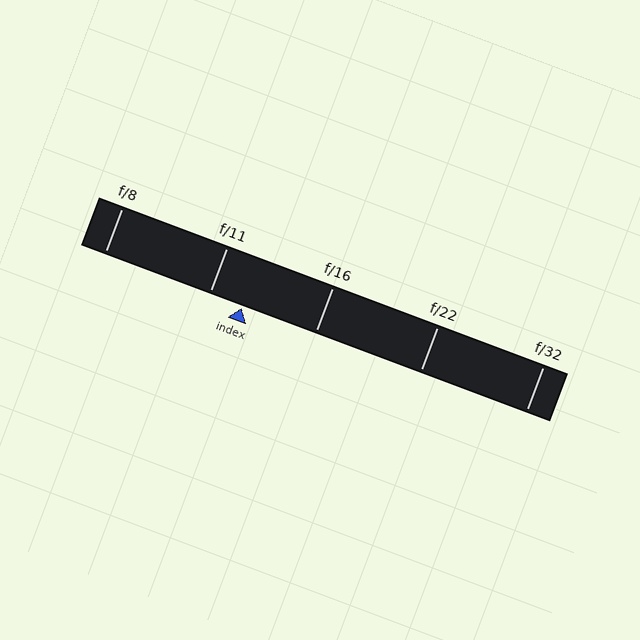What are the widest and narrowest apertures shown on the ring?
The widest aperture shown is f/8 and the narrowest is f/32.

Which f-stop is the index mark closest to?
The index mark is closest to f/11.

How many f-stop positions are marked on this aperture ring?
There are 5 f-stop positions marked.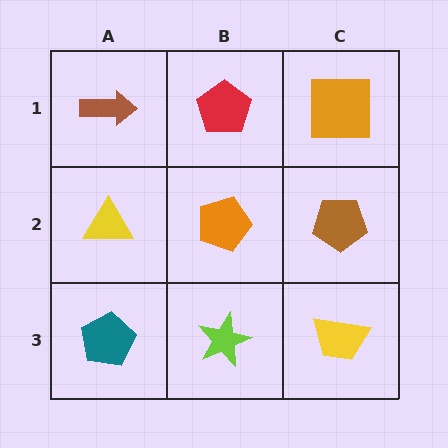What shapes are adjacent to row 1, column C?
A brown pentagon (row 2, column C), a red pentagon (row 1, column B).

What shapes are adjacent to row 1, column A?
A yellow triangle (row 2, column A), a red pentagon (row 1, column B).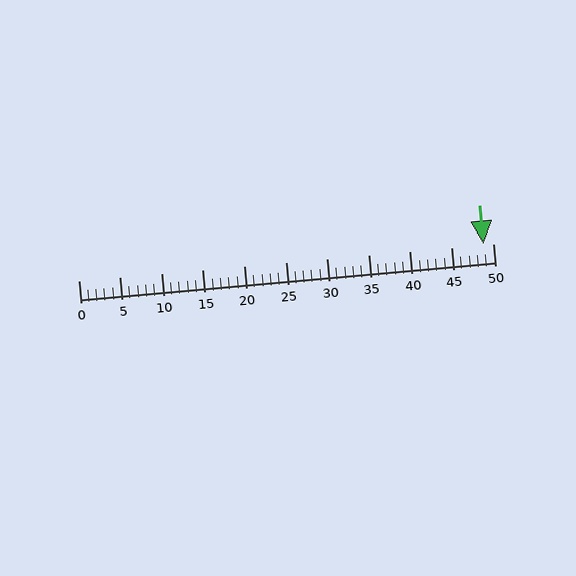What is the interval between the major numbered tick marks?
The major tick marks are spaced 5 units apart.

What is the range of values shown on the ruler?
The ruler shows values from 0 to 50.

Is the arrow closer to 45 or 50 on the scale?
The arrow is closer to 50.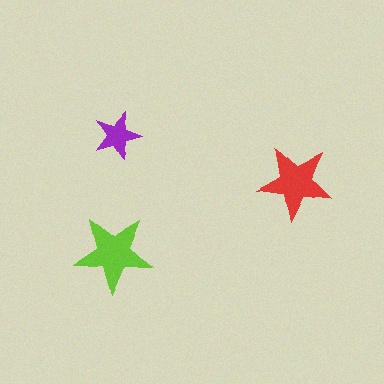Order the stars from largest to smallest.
the lime one, the red one, the purple one.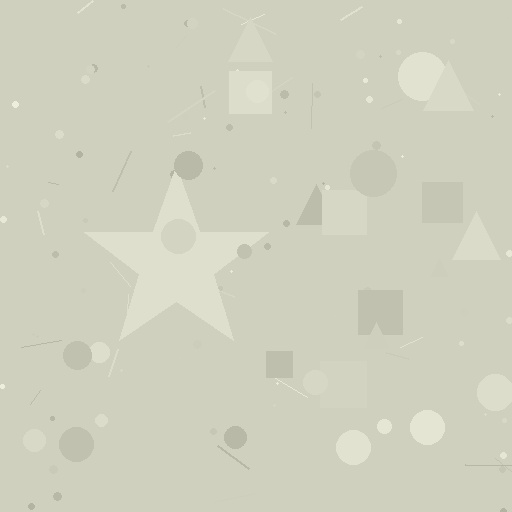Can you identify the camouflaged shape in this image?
The camouflaged shape is a star.